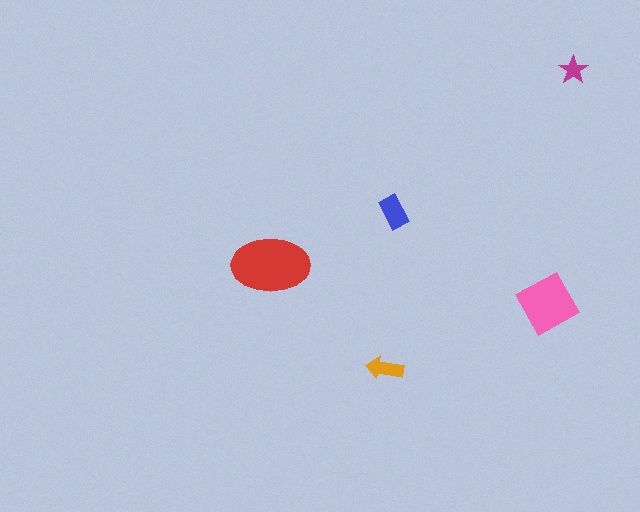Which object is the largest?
The red ellipse.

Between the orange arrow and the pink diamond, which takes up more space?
The pink diamond.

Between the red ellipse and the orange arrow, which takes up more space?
The red ellipse.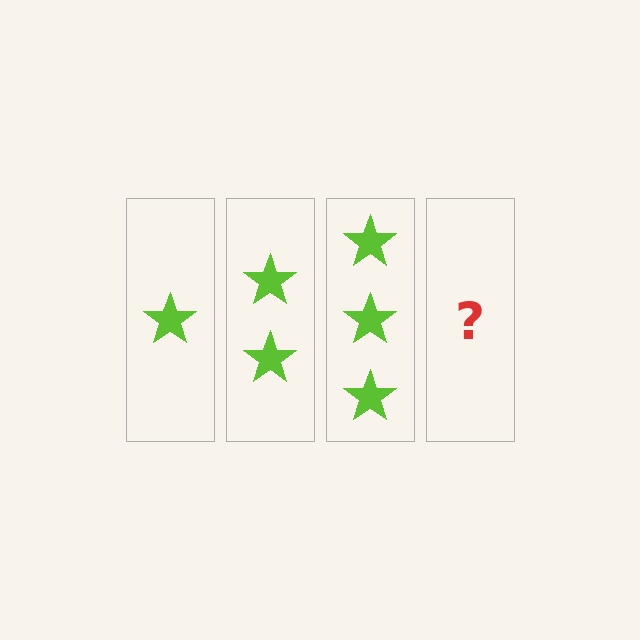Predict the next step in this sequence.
The next step is 4 stars.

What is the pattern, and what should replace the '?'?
The pattern is that each step adds one more star. The '?' should be 4 stars.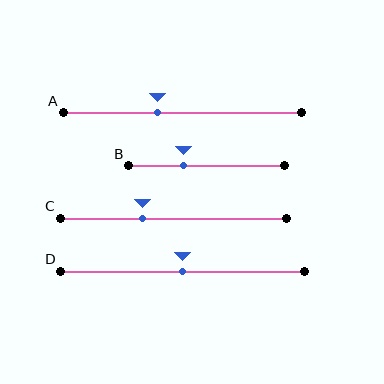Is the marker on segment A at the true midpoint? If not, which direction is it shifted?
No, the marker on segment A is shifted to the left by about 10% of the segment length.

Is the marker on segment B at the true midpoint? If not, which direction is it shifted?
No, the marker on segment B is shifted to the left by about 15% of the segment length.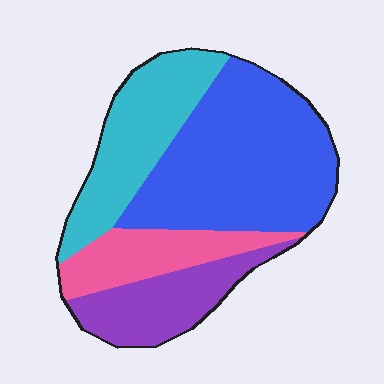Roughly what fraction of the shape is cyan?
Cyan covers 24% of the shape.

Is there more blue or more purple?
Blue.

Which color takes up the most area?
Blue, at roughly 45%.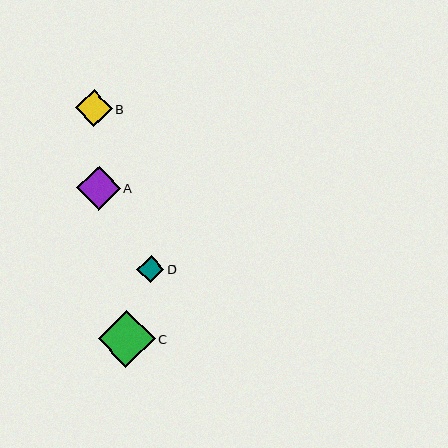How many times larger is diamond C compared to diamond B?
Diamond C is approximately 1.5 times the size of diamond B.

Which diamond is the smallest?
Diamond D is the smallest with a size of approximately 27 pixels.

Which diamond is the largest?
Diamond C is the largest with a size of approximately 57 pixels.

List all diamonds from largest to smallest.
From largest to smallest: C, A, B, D.